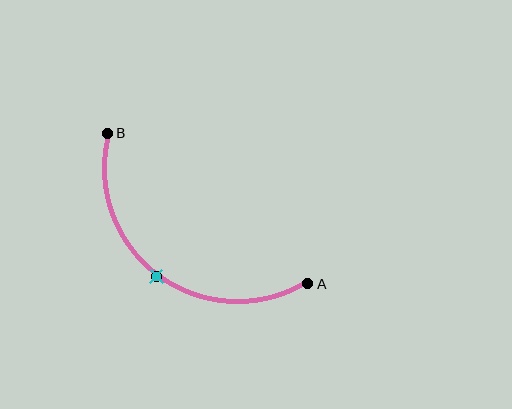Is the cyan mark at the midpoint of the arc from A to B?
Yes. The cyan mark lies on the arc at equal arc-length from both A and B — it is the arc midpoint.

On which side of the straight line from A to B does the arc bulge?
The arc bulges below and to the left of the straight line connecting A and B.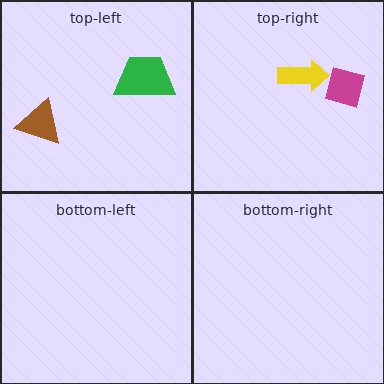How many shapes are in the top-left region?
2.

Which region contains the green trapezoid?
The top-left region.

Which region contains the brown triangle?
The top-left region.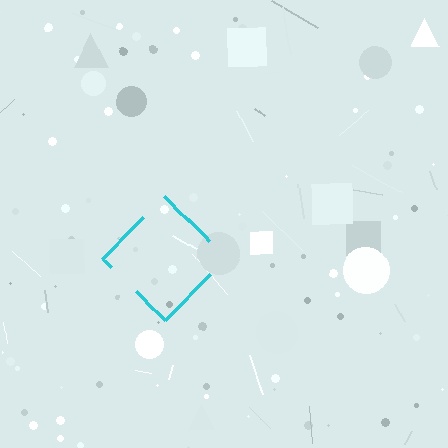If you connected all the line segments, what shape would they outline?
They would outline a diamond.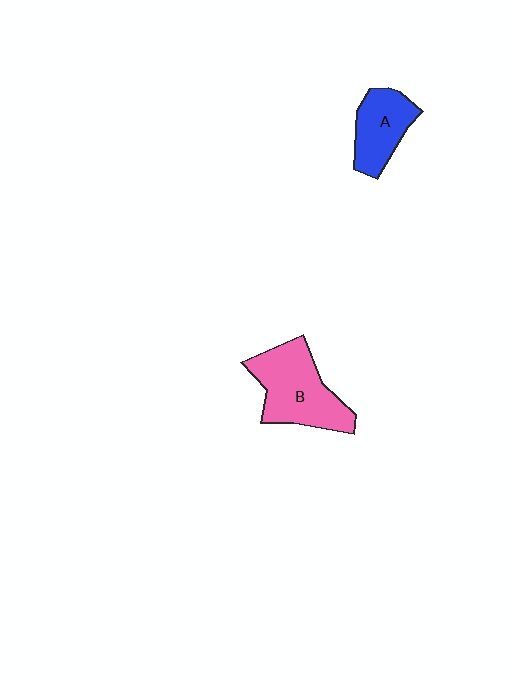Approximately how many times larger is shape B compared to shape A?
Approximately 1.5 times.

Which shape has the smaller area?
Shape A (blue).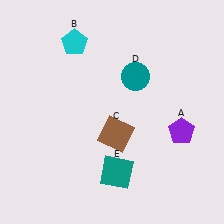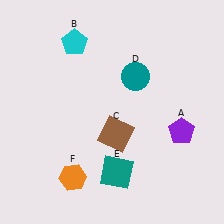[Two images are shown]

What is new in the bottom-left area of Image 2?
An orange hexagon (F) was added in the bottom-left area of Image 2.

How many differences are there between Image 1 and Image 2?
There is 1 difference between the two images.